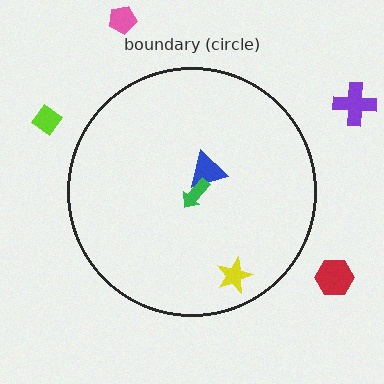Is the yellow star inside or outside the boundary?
Inside.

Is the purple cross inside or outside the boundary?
Outside.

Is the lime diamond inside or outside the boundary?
Outside.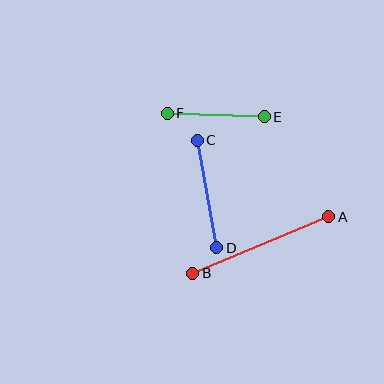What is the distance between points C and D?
The distance is approximately 109 pixels.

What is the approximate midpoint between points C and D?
The midpoint is at approximately (207, 194) pixels.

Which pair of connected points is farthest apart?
Points A and B are farthest apart.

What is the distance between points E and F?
The distance is approximately 97 pixels.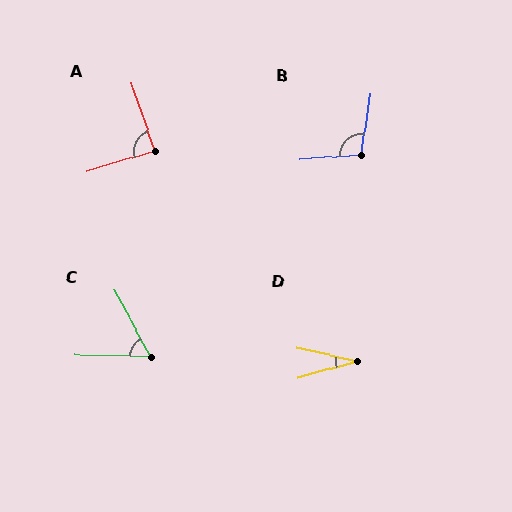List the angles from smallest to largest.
D (28°), C (61°), A (87°), B (103°).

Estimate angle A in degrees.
Approximately 87 degrees.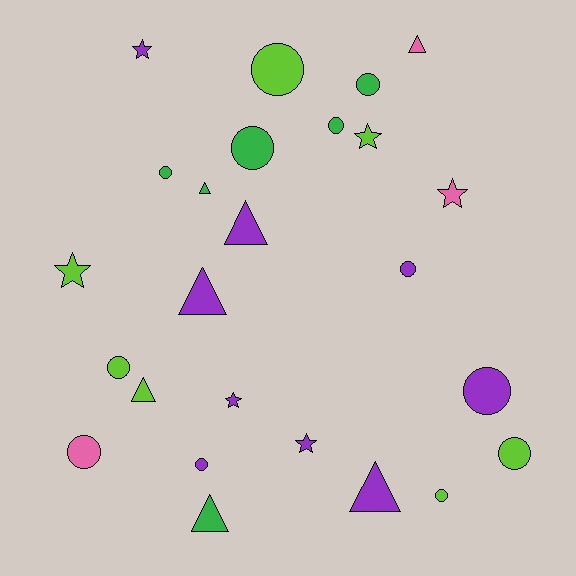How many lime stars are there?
There are 2 lime stars.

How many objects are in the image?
There are 25 objects.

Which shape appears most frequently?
Circle, with 12 objects.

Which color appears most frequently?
Purple, with 9 objects.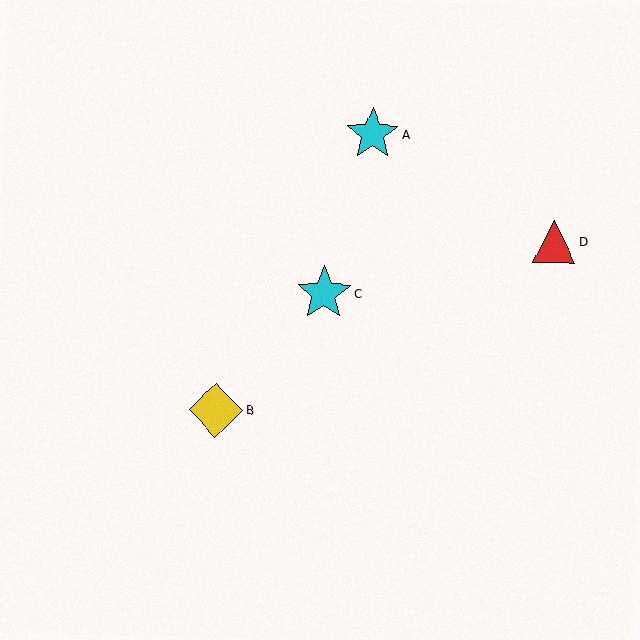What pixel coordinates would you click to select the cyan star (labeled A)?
Click at (373, 134) to select the cyan star A.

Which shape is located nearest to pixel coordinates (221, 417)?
The yellow diamond (labeled B) at (216, 410) is nearest to that location.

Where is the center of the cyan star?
The center of the cyan star is at (373, 134).